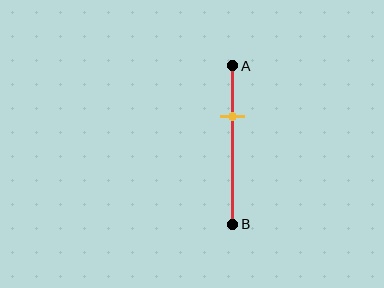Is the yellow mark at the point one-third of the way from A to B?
Yes, the mark is approximately at the one-third point.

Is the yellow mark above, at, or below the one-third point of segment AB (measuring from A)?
The yellow mark is approximately at the one-third point of segment AB.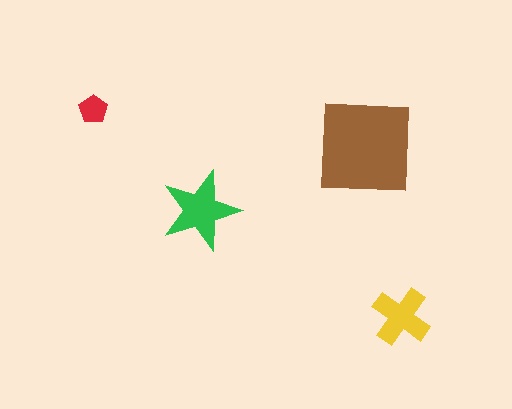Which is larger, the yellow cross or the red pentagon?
The yellow cross.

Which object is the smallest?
The red pentagon.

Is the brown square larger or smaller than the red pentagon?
Larger.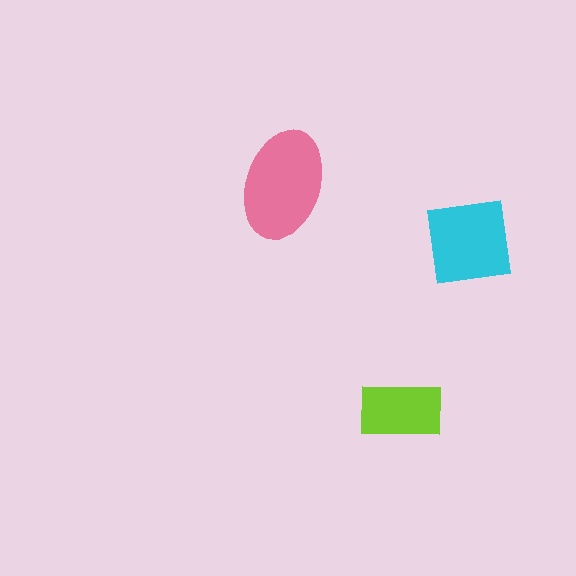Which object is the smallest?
The lime rectangle.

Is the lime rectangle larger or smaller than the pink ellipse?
Smaller.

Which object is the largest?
The pink ellipse.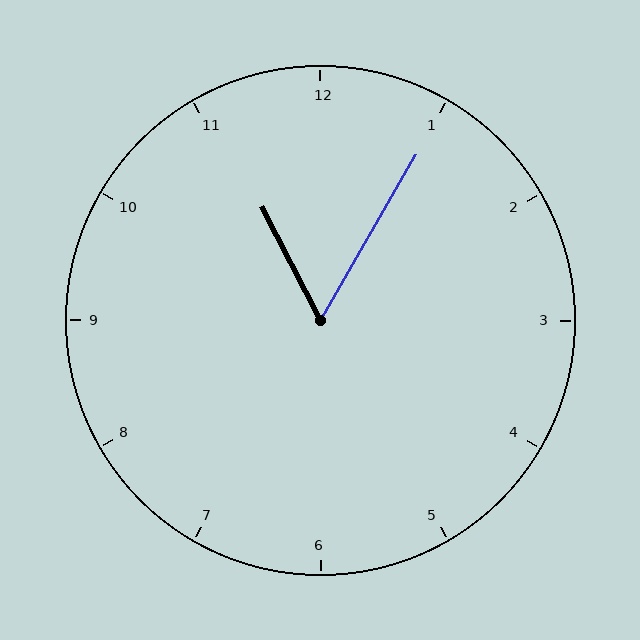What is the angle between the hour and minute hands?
Approximately 58 degrees.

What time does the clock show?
11:05.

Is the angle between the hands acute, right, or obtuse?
It is acute.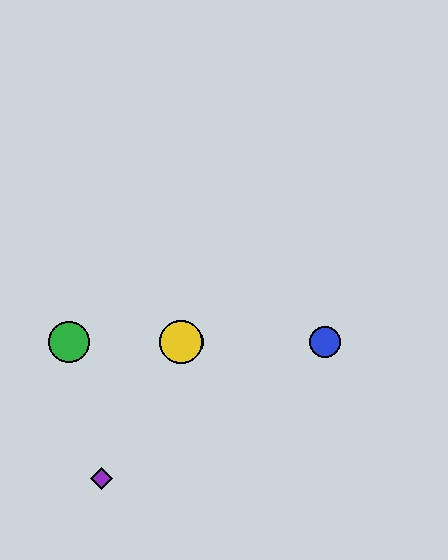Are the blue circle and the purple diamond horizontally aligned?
No, the blue circle is at y≈342 and the purple diamond is at y≈479.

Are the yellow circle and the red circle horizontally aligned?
Yes, both are at y≈342.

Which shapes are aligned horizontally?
The red circle, the blue circle, the green circle, the yellow circle are aligned horizontally.